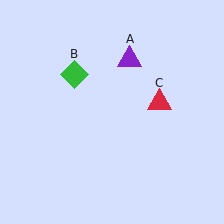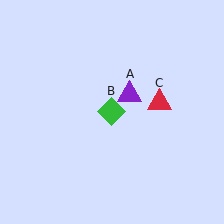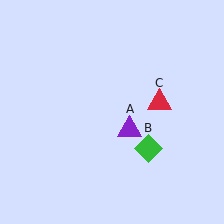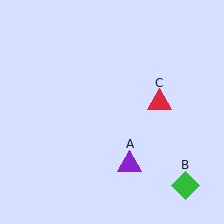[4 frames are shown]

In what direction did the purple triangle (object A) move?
The purple triangle (object A) moved down.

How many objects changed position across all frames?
2 objects changed position: purple triangle (object A), green diamond (object B).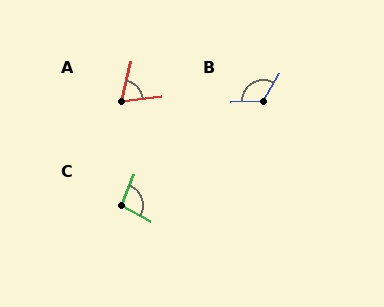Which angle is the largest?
B, at approximately 122 degrees.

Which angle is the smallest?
A, at approximately 69 degrees.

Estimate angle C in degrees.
Approximately 97 degrees.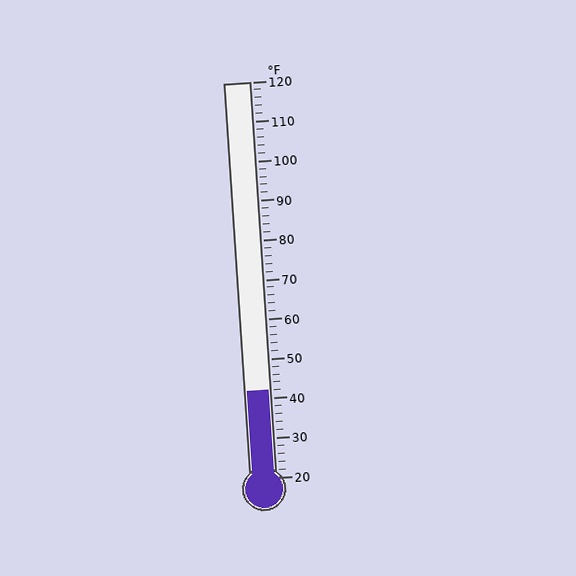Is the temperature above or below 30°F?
The temperature is above 30°F.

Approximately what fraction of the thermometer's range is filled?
The thermometer is filled to approximately 20% of its range.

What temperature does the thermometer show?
The thermometer shows approximately 42°F.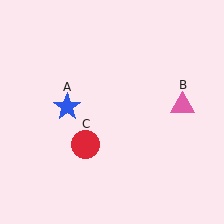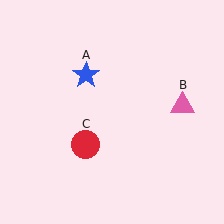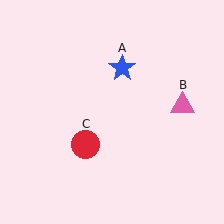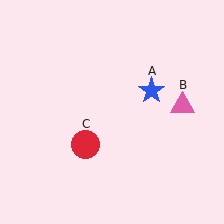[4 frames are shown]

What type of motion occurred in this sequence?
The blue star (object A) rotated clockwise around the center of the scene.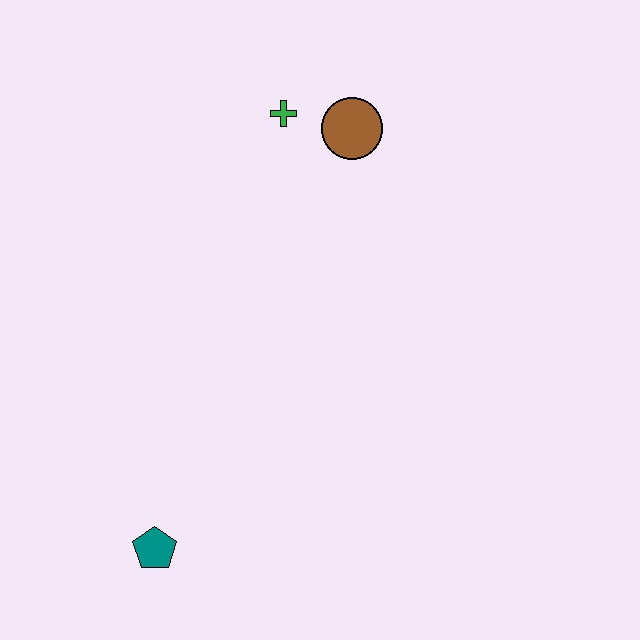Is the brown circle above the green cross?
No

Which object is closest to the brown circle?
The green cross is closest to the brown circle.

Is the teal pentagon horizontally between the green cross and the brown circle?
No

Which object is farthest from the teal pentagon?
The brown circle is farthest from the teal pentagon.